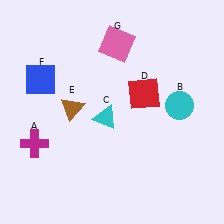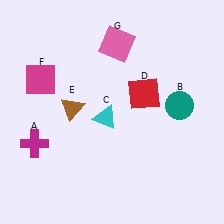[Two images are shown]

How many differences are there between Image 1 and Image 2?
There are 2 differences between the two images.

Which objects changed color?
B changed from cyan to teal. F changed from blue to magenta.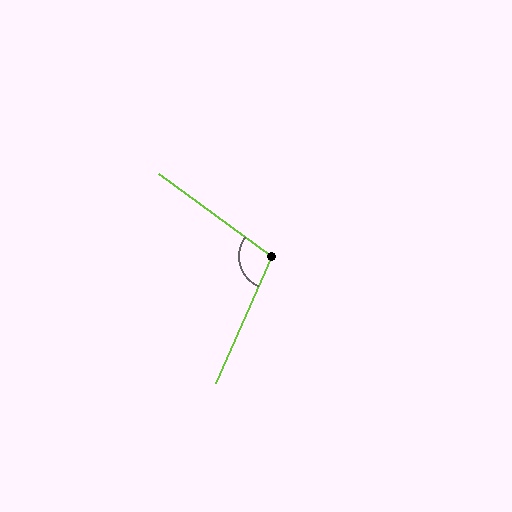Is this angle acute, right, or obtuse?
It is obtuse.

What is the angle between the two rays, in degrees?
Approximately 102 degrees.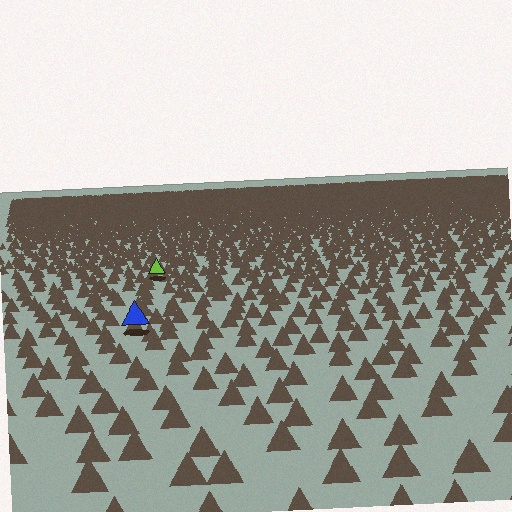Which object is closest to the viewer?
The blue triangle is closest. The texture marks near it are larger and more spread out.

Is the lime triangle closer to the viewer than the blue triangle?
No. The blue triangle is closer — you can tell from the texture gradient: the ground texture is coarser near it.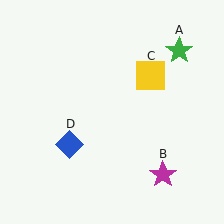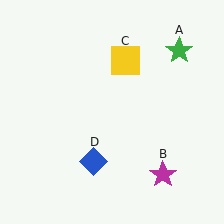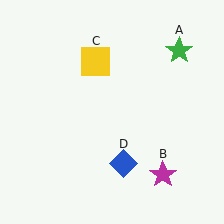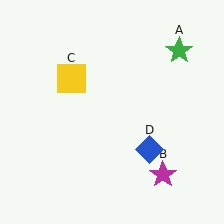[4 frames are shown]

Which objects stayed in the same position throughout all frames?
Green star (object A) and magenta star (object B) remained stationary.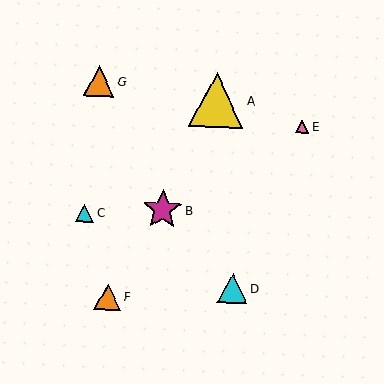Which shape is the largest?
The yellow triangle (labeled A) is the largest.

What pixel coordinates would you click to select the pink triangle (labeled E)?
Click at (302, 126) to select the pink triangle E.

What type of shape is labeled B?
Shape B is a magenta star.